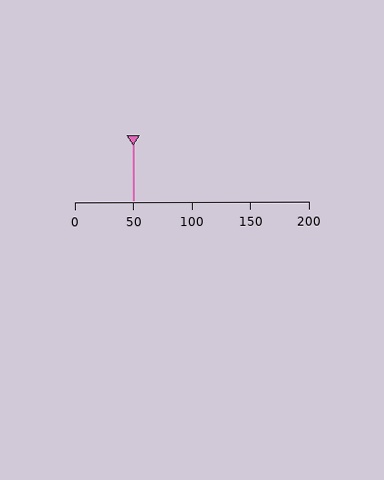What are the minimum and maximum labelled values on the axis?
The axis runs from 0 to 200.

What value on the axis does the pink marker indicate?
The marker indicates approximately 50.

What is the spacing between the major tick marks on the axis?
The major ticks are spaced 50 apart.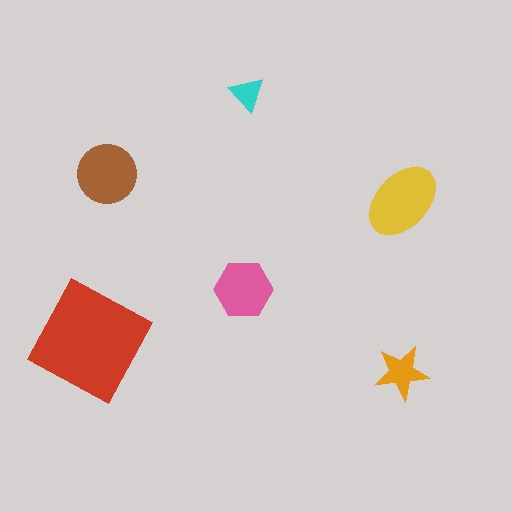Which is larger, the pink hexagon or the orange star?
The pink hexagon.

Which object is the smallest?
The cyan triangle.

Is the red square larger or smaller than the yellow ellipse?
Larger.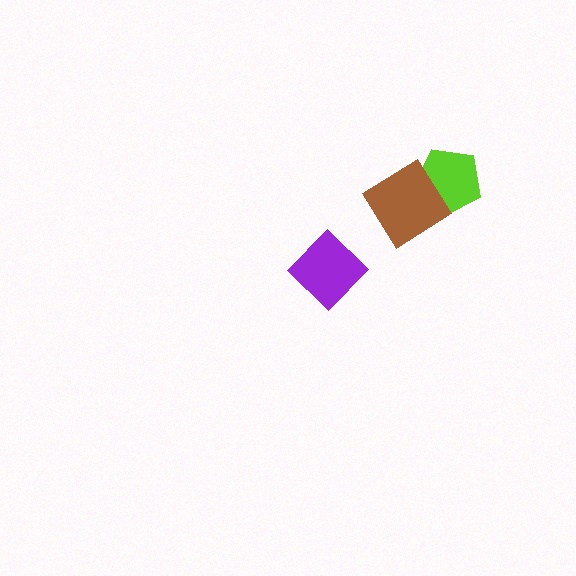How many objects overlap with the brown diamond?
1 object overlaps with the brown diamond.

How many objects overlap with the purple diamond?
0 objects overlap with the purple diamond.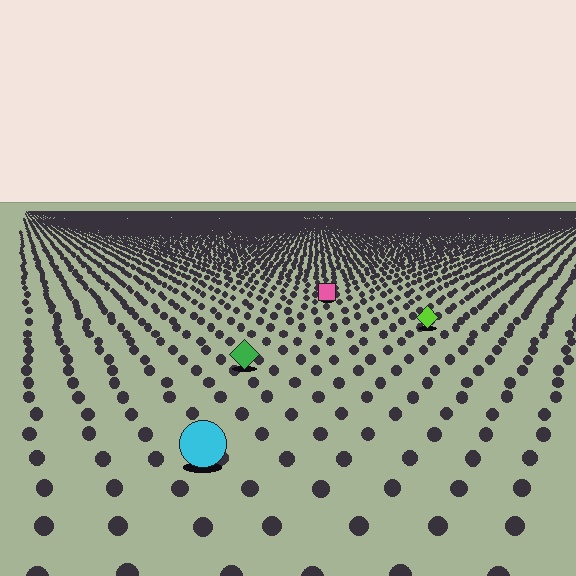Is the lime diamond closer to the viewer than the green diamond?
No. The green diamond is closer — you can tell from the texture gradient: the ground texture is coarser near it.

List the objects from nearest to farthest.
From nearest to farthest: the cyan circle, the green diamond, the lime diamond, the pink square.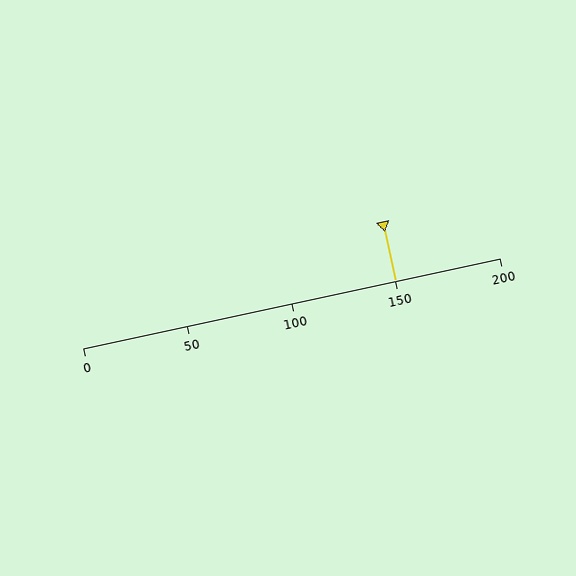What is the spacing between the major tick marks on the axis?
The major ticks are spaced 50 apart.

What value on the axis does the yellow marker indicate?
The marker indicates approximately 150.